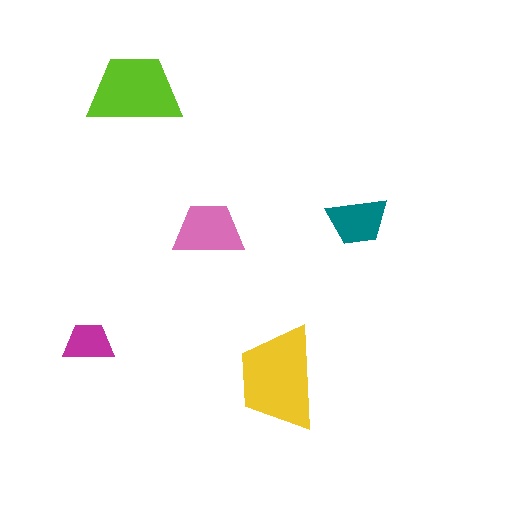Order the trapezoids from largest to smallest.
the yellow one, the lime one, the pink one, the teal one, the magenta one.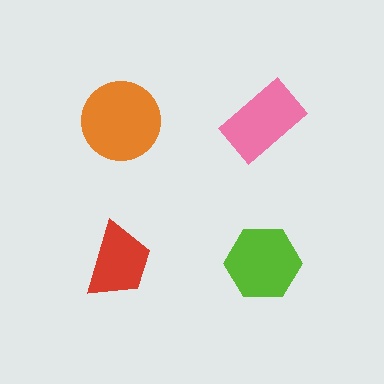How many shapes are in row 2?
2 shapes.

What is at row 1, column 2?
A pink rectangle.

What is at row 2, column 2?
A lime hexagon.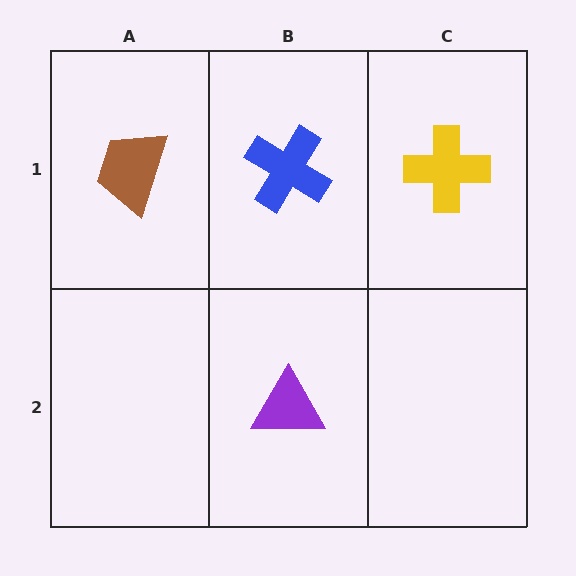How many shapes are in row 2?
1 shape.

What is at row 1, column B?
A blue cross.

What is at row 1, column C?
A yellow cross.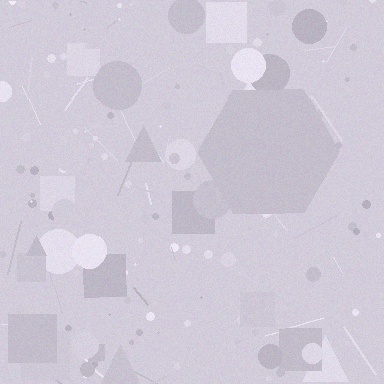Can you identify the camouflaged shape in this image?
The camouflaged shape is a hexagon.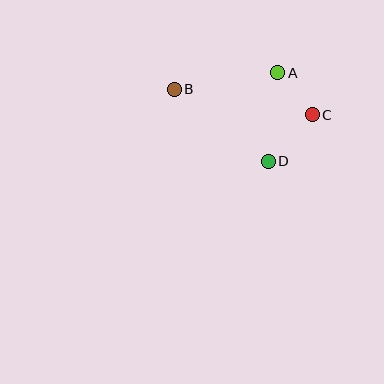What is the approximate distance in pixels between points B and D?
The distance between B and D is approximately 118 pixels.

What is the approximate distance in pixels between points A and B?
The distance between A and B is approximately 105 pixels.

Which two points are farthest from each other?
Points B and C are farthest from each other.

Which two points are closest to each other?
Points A and C are closest to each other.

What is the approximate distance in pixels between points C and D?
The distance between C and D is approximately 64 pixels.